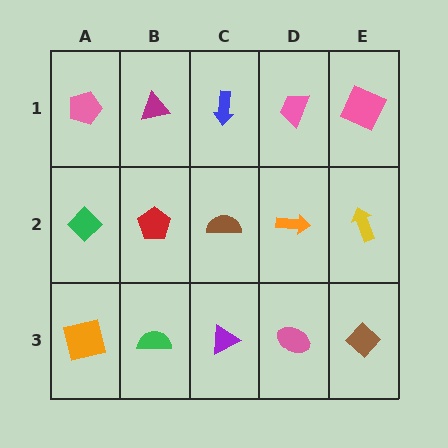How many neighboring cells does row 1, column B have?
3.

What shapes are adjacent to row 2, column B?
A magenta triangle (row 1, column B), a green semicircle (row 3, column B), a green diamond (row 2, column A), a brown semicircle (row 2, column C).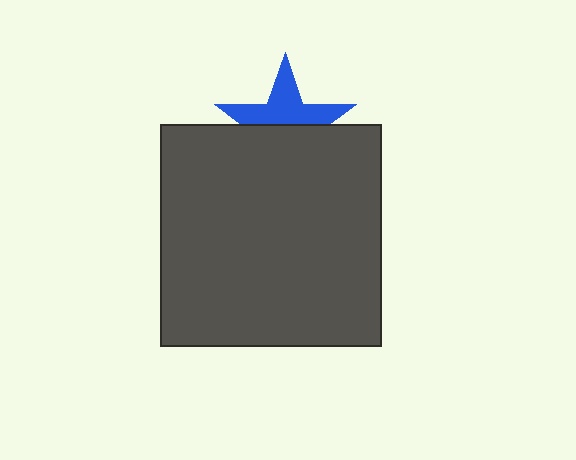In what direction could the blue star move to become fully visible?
The blue star could move up. That would shift it out from behind the dark gray square entirely.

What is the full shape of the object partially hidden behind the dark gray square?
The partially hidden object is a blue star.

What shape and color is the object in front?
The object in front is a dark gray square.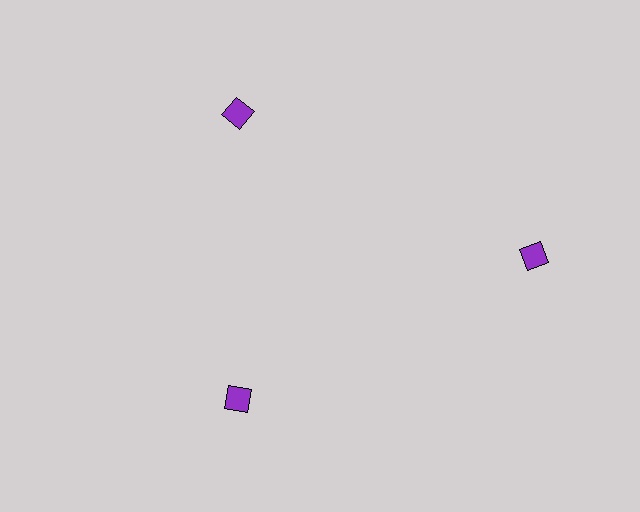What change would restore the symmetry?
The symmetry would be restored by moving it inward, back onto the ring so that all 3 squares sit at equal angles and equal distance from the center.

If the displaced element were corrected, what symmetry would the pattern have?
It would have 3-fold rotational symmetry — the pattern would map onto itself every 120 degrees.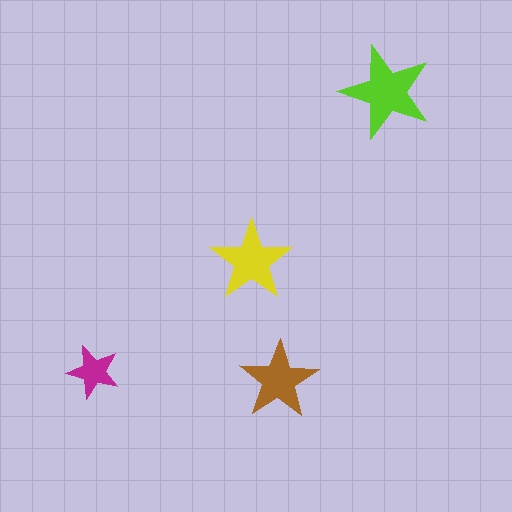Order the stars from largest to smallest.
the lime one, the yellow one, the brown one, the magenta one.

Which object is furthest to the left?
The magenta star is leftmost.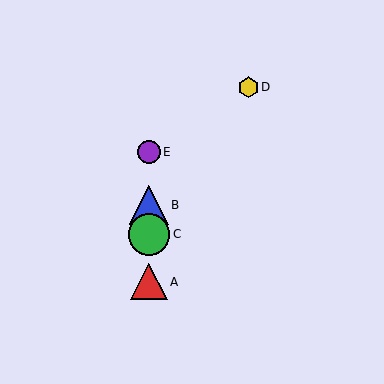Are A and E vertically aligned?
Yes, both are at x≈149.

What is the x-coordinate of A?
Object A is at x≈149.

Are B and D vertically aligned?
No, B is at x≈149 and D is at x≈248.